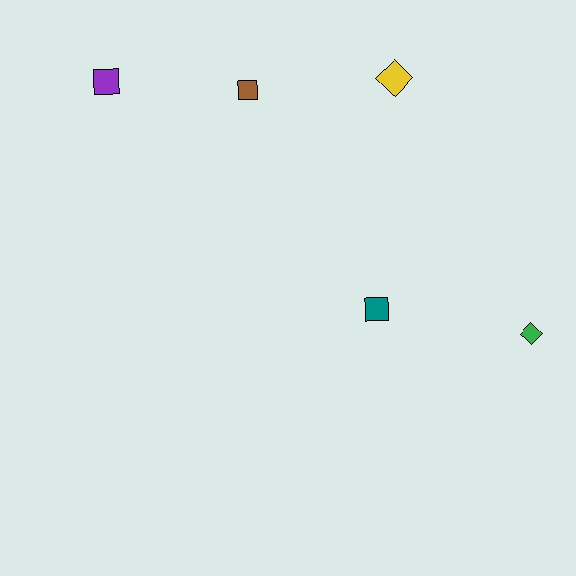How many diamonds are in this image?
There are 2 diamonds.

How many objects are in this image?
There are 5 objects.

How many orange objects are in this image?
There are no orange objects.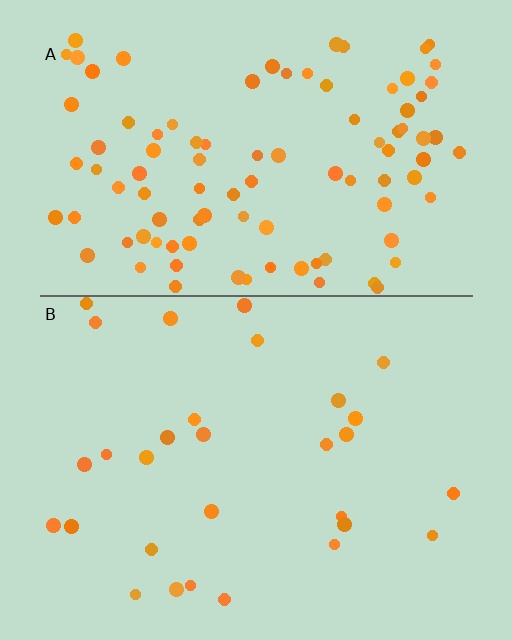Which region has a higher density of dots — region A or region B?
A (the top).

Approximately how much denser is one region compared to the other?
Approximately 3.3× — region A over region B.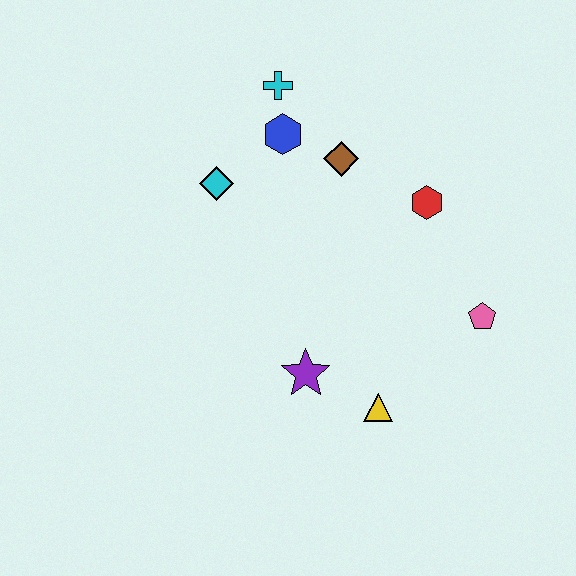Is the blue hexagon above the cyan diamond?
Yes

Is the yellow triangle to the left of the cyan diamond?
No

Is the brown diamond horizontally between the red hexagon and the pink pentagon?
No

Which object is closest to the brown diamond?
The blue hexagon is closest to the brown diamond.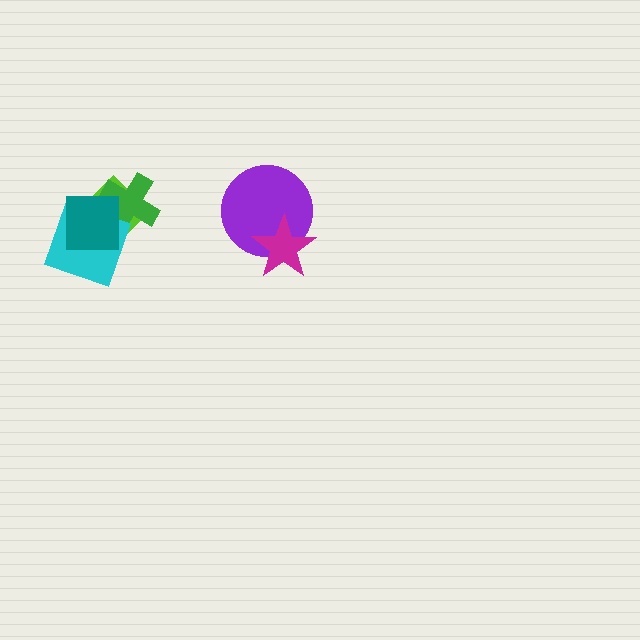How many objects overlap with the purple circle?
1 object overlaps with the purple circle.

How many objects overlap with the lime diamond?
3 objects overlap with the lime diamond.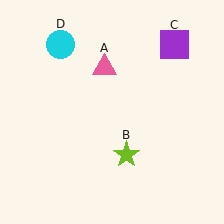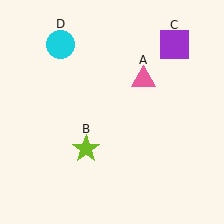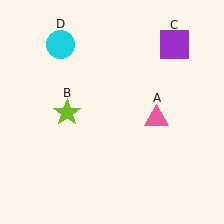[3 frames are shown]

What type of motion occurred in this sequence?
The pink triangle (object A), lime star (object B) rotated clockwise around the center of the scene.